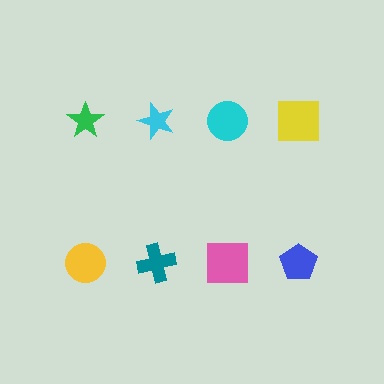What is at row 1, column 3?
A cyan circle.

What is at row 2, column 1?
A yellow circle.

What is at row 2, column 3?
A pink square.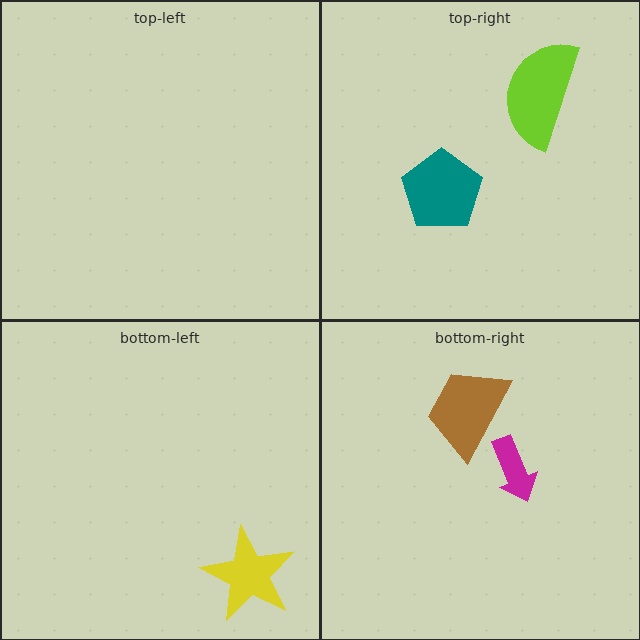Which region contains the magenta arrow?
The bottom-right region.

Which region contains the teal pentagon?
The top-right region.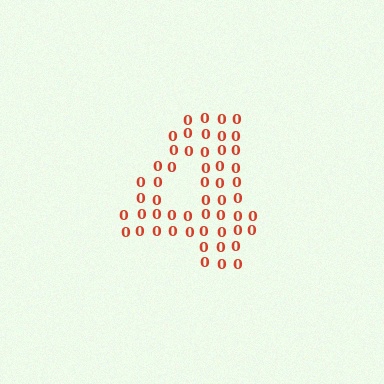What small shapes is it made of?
It is made of small digit 0's.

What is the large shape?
The large shape is the digit 4.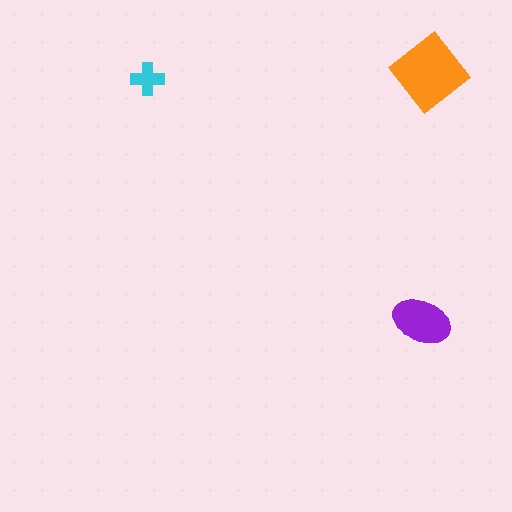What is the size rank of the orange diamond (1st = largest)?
1st.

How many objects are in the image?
There are 3 objects in the image.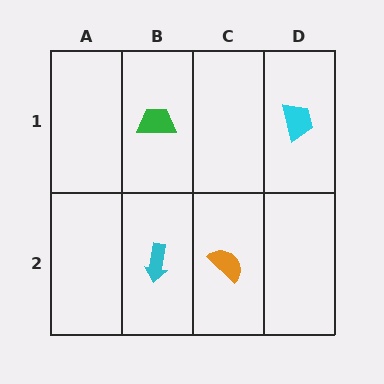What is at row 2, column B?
A cyan arrow.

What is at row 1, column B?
A green trapezoid.